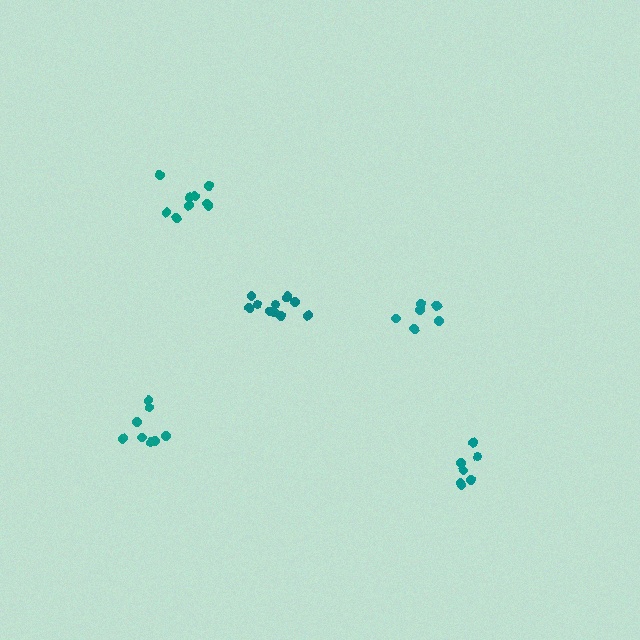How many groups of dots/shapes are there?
There are 5 groups.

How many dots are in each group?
Group 1: 8 dots, Group 2: 11 dots, Group 3: 7 dots, Group 4: 7 dots, Group 5: 9 dots (42 total).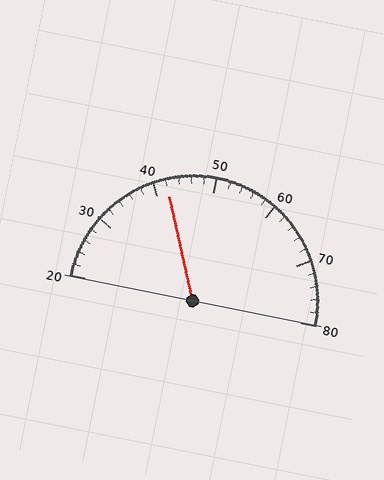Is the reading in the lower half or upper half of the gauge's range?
The reading is in the lower half of the range (20 to 80).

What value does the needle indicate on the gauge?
The needle indicates approximately 42.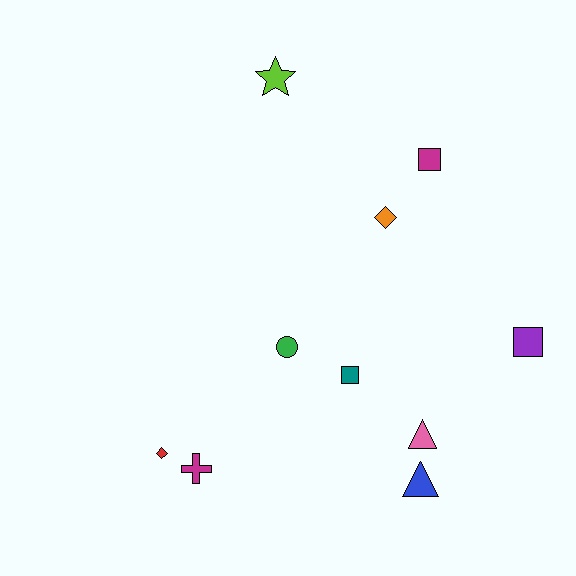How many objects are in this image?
There are 10 objects.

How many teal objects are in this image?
There is 1 teal object.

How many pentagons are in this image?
There are no pentagons.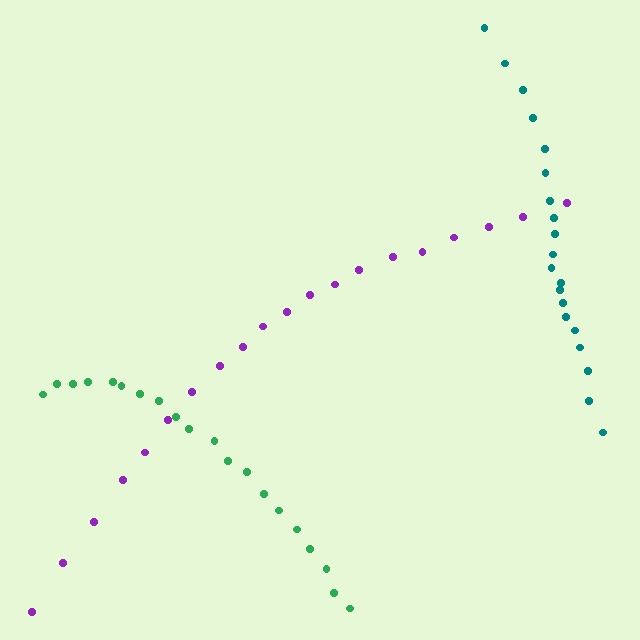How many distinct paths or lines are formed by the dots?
There are 3 distinct paths.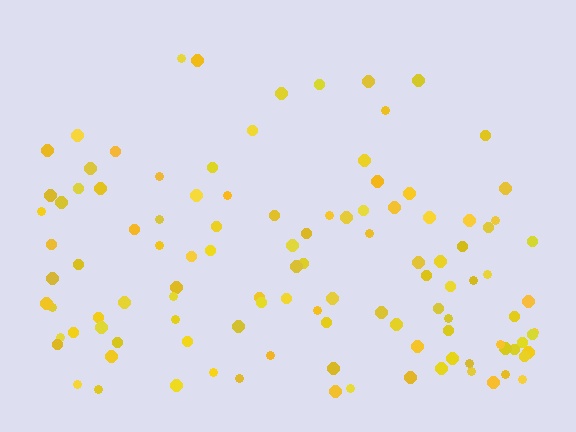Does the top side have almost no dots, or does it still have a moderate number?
Still a moderate number, just noticeably fewer than the bottom.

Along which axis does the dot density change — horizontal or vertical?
Vertical.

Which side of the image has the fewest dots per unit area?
The top.